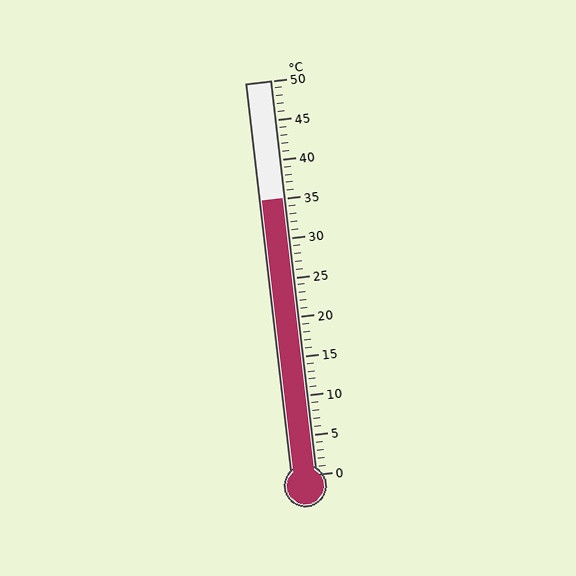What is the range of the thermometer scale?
The thermometer scale ranges from 0°C to 50°C.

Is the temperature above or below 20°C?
The temperature is above 20°C.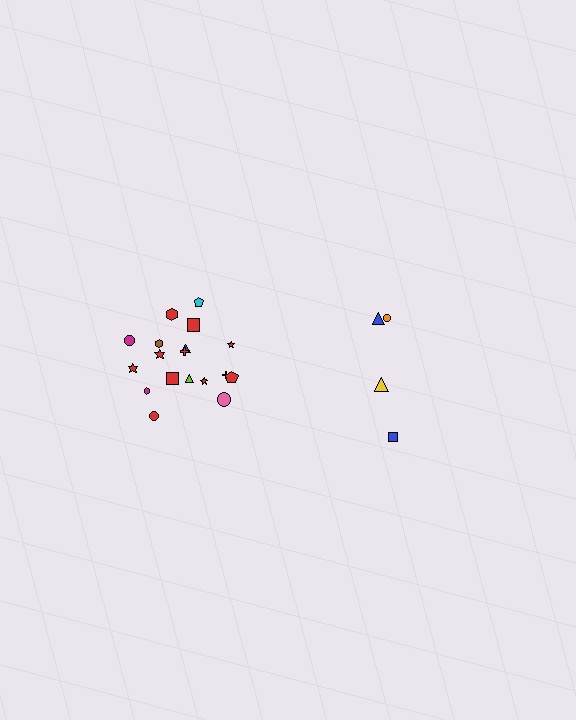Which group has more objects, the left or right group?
The left group.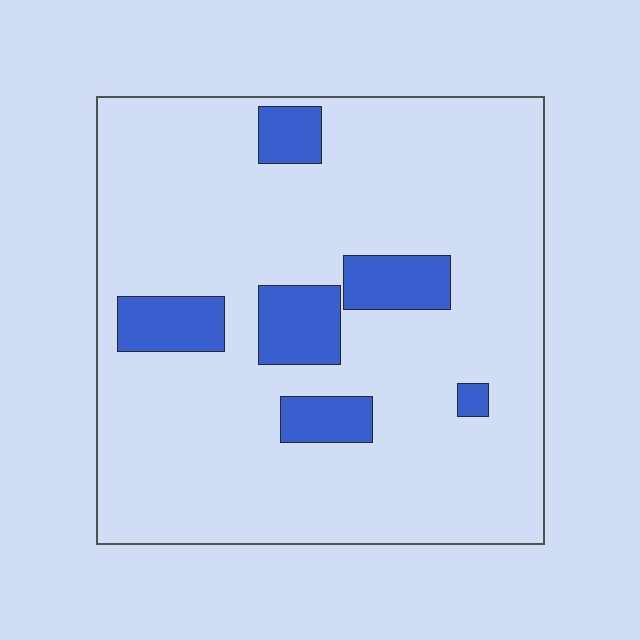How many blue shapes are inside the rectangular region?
6.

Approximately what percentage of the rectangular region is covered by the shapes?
Approximately 15%.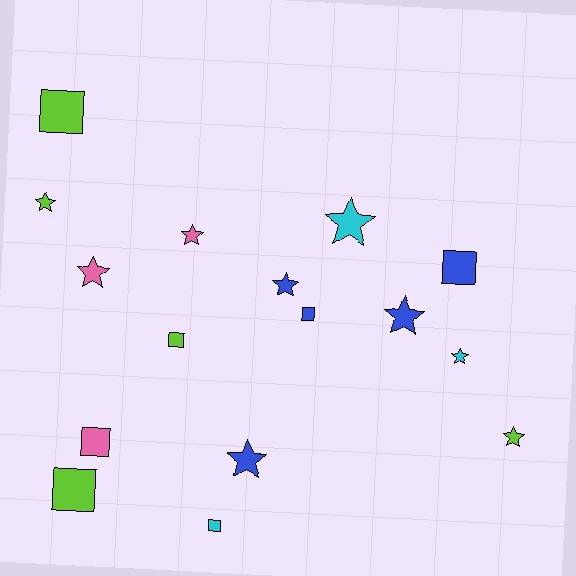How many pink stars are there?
There are 2 pink stars.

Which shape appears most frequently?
Star, with 9 objects.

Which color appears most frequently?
Blue, with 5 objects.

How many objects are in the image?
There are 16 objects.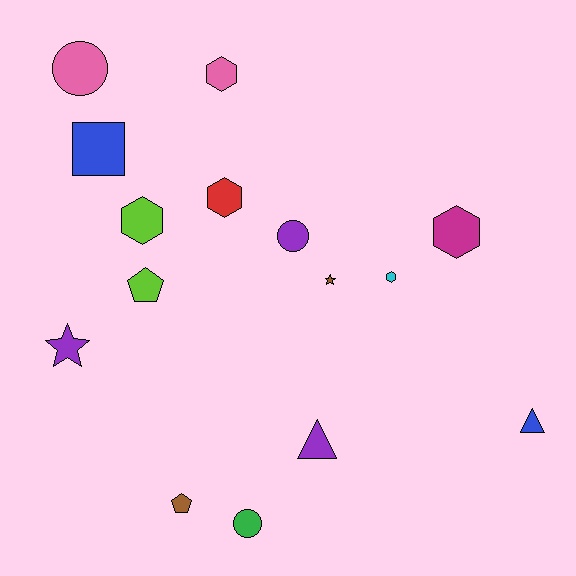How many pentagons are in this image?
There are 2 pentagons.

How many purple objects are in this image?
There are 3 purple objects.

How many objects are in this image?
There are 15 objects.